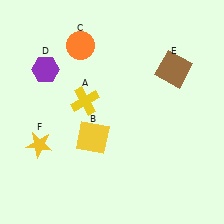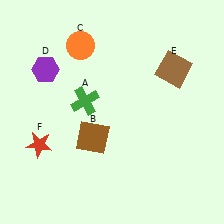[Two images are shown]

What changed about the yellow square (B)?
In Image 1, B is yellow. In Image 2, it changed to brown.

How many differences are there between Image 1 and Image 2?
There are 3 differences between the two images.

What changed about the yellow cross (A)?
In Image 1, A is yellow. In Image 2, it changed to green.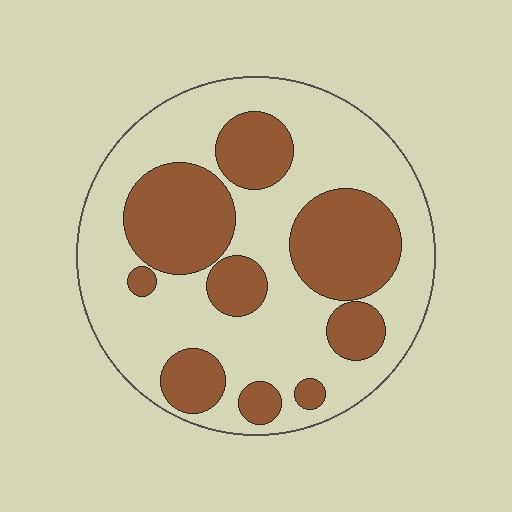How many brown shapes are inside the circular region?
9.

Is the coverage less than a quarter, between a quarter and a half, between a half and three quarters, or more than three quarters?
Between a quarter and a half.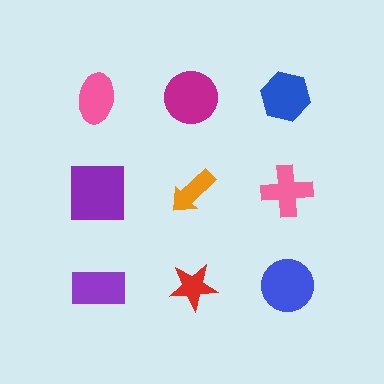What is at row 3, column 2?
A red star.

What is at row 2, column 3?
A pink cross.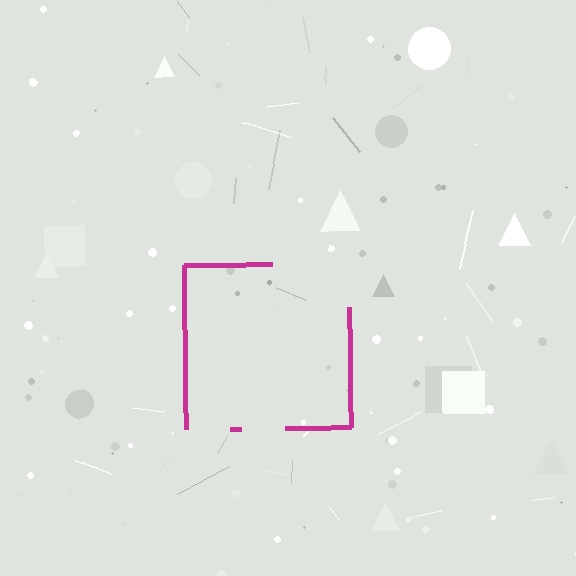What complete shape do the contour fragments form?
The contour fragments form a square.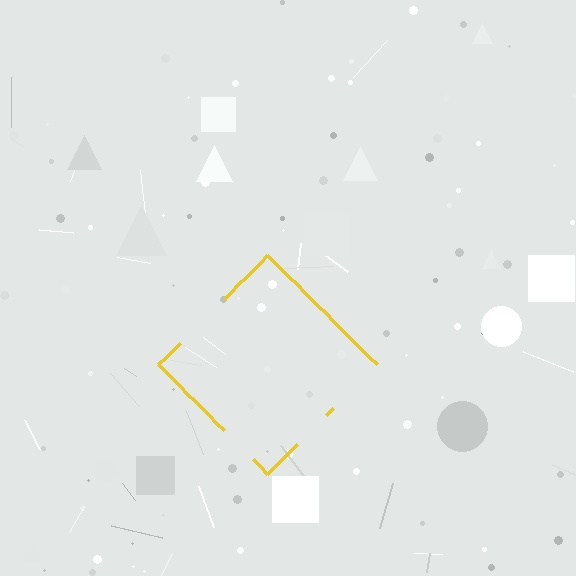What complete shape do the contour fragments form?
The contour fragments form a diamond.